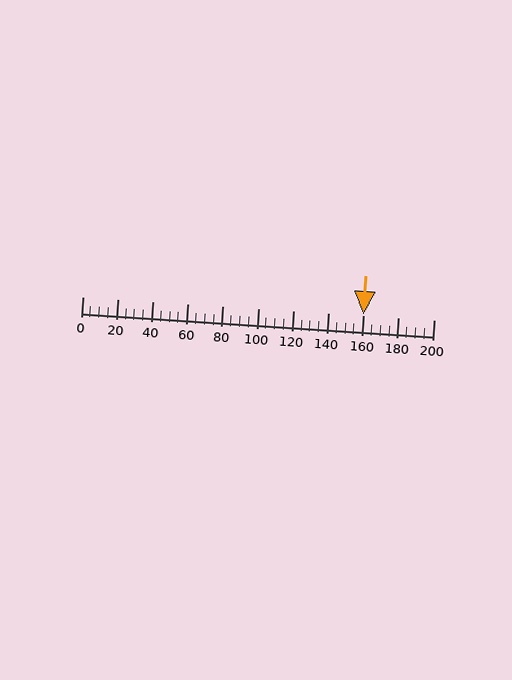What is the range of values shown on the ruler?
The ruler shows values from 0 to 200.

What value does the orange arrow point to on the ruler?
The orange arrow points to approximately 160.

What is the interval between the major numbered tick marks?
The major tick marks are spaced 20 units apart.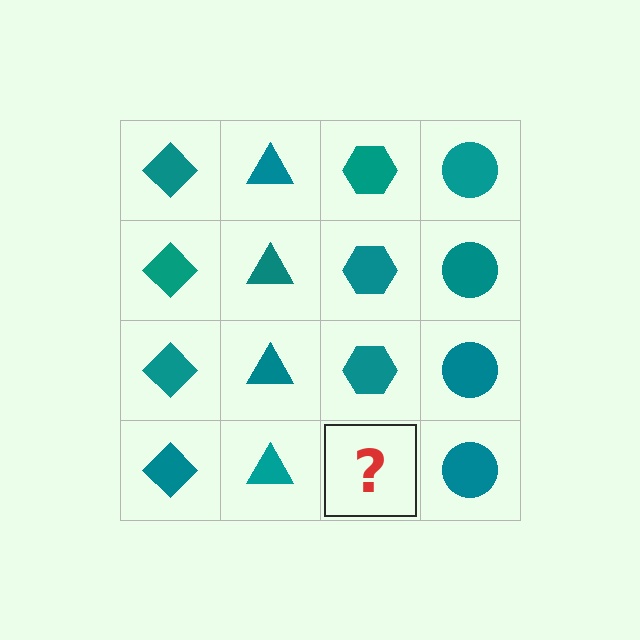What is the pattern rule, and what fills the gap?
The rule is that each column has a consistent shape. The gap should be filled with a teal hexagon.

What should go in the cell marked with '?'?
The missing cell should contain a teal hexagon.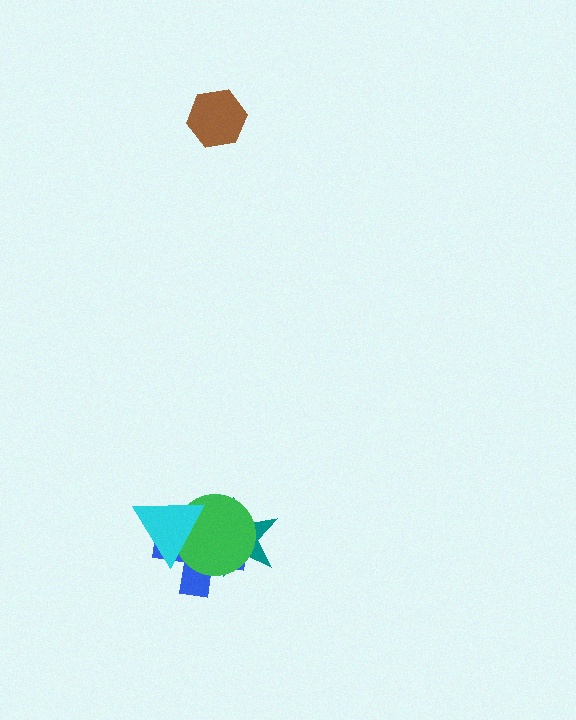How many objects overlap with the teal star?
3 objects overlap with the teal star.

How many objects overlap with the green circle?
3 objects overlap with the green circle.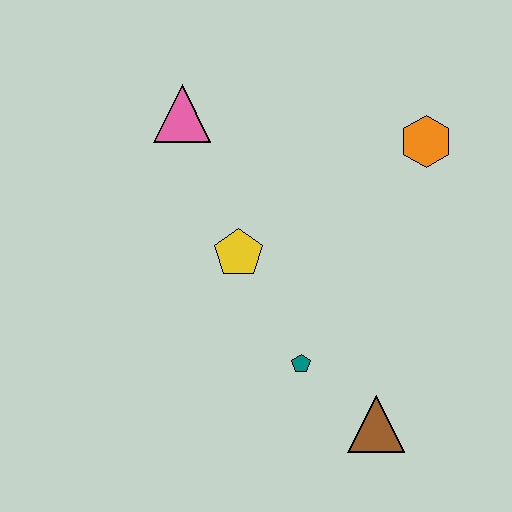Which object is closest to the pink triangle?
The yellow pentagon is closest to the pink triangle.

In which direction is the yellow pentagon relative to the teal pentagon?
The yellow pentagon is above the teal pentagon.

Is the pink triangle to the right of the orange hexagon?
No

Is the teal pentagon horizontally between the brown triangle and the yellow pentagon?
Yes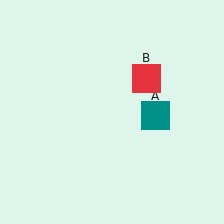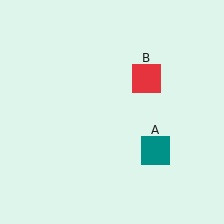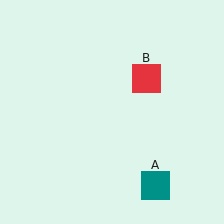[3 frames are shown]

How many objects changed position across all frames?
1 object changed position: teal square (object A).